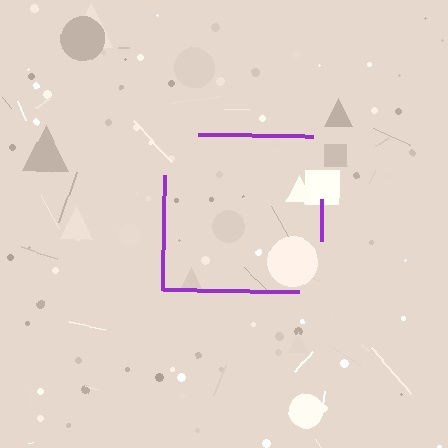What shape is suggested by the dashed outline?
The dashed outline suggests a square.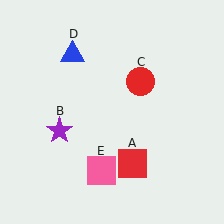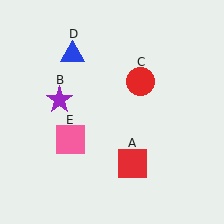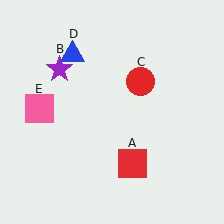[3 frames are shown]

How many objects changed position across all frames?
2 objects changed position: purple star (object B), pink square (object E).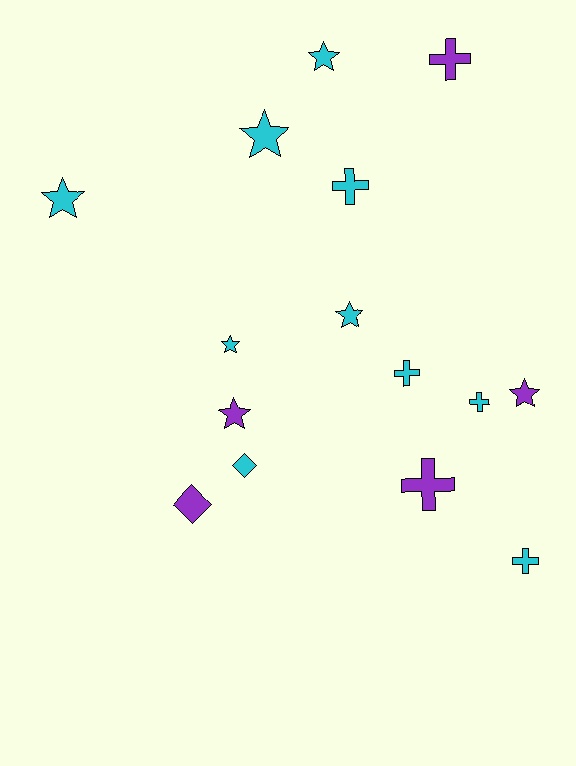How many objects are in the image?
There are 15 objects.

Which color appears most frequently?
Cyan, with 10 objects.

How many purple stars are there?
There are 2 purple stars.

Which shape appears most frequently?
Star, with 7 objects.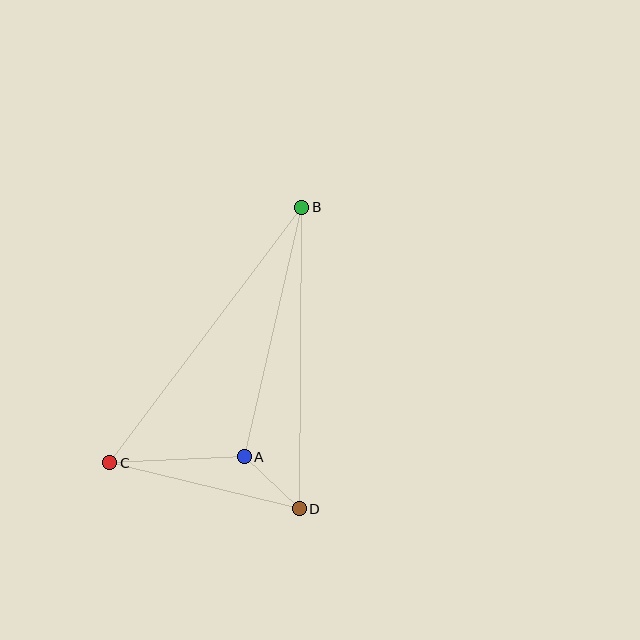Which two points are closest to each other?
Points A and D are closest to each other.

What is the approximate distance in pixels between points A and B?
The distance between A and B is approximately 256 pixels.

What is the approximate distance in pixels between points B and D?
The distance between B and D is approximately 301 pixels.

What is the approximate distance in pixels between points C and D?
The distance between C and D is approximately 195 pixels.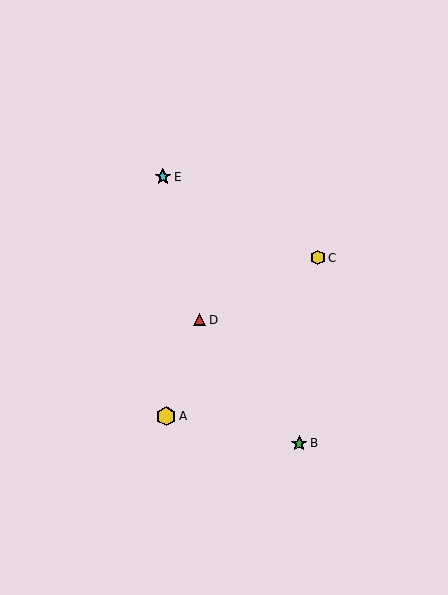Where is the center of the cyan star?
The center of the cyan star is at (163, 177).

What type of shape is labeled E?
Shape E is a cyan star.